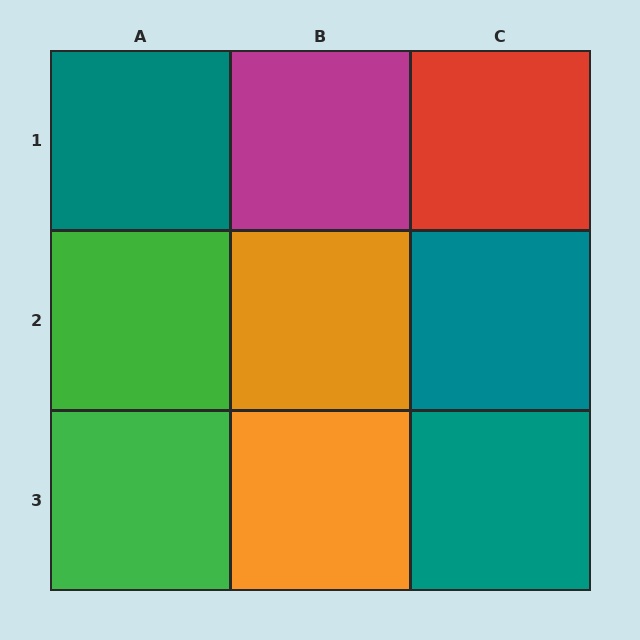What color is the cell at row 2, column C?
Teal.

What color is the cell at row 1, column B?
Magenta.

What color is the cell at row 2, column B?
Orange.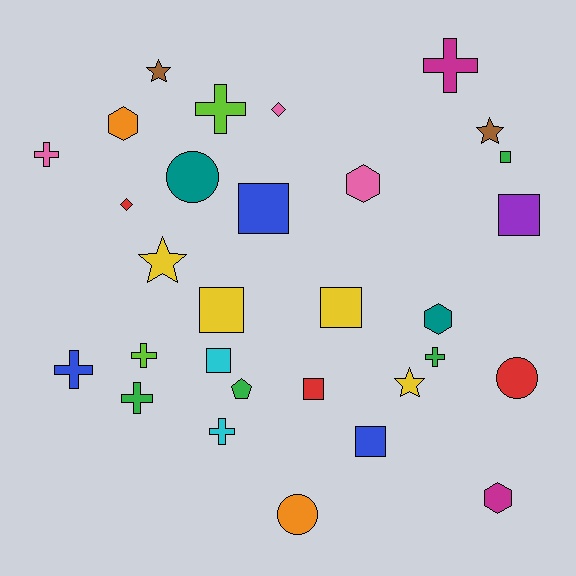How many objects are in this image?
There are 30 objects.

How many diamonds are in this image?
There are 2 diamonds.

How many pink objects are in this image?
There are 3 pink objects.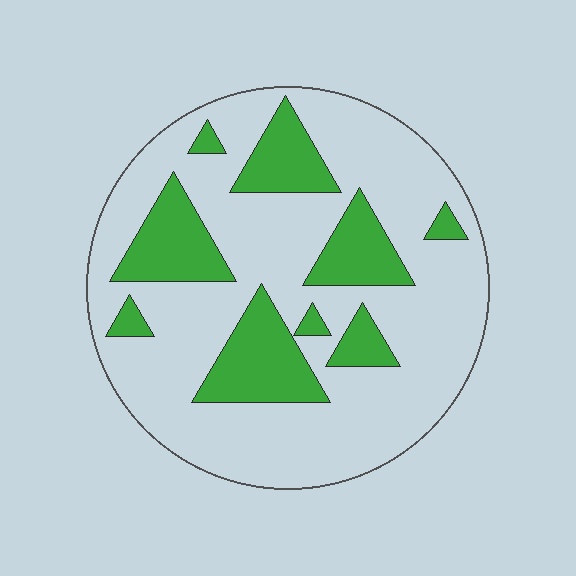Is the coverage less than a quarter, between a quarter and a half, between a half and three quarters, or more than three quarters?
Between a quarter and a half.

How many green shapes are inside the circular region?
9.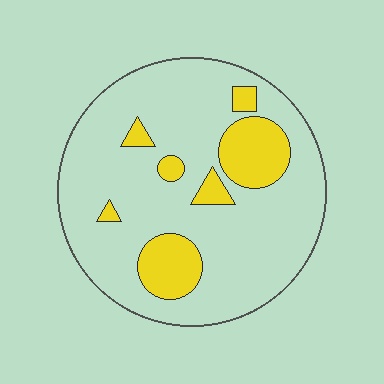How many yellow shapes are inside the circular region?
7.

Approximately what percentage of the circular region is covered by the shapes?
Approximately 20%.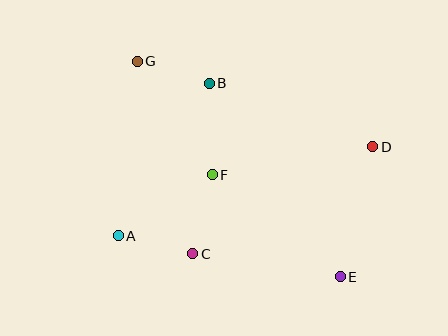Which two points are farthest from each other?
Points E and G are farthest from each other.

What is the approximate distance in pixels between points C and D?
The distance between C and D is approximately 209 pixels.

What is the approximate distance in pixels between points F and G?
The distance between F and G is approximately 136 pixels.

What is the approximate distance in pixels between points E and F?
The distance between E and F is approximately 164 pixels.